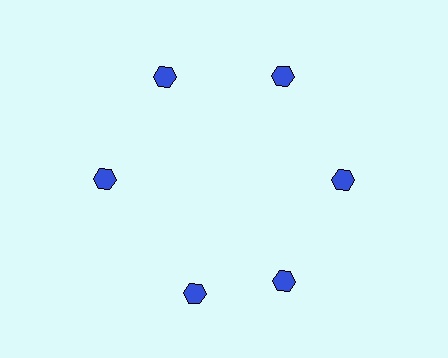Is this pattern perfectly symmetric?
No. The 6 blue hexagons are arranged in a ring, but one element near the 7 o'clock position is rotated out of alignment along the ring, breaking the 6-fold rotational symmetry.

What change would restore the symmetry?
The symmetry would be restored by rotating it back into even spacing with its neighbors so that all 6 hexagons sit at equal angles and equal distance from the center.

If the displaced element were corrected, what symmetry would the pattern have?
It would have 6-fold rotational symmetry — the pattern would map onto itself every 60 degrees.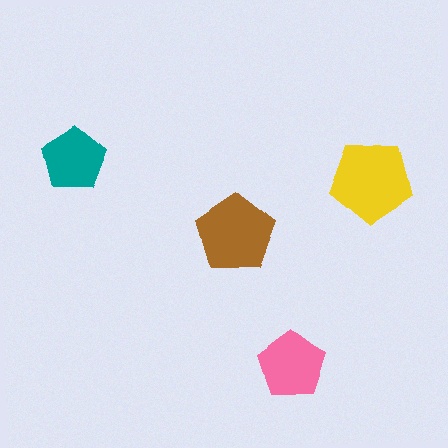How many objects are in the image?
There are 4 objects in the image.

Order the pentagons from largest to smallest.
the yellow one, the brown one, the pink one, the teal one.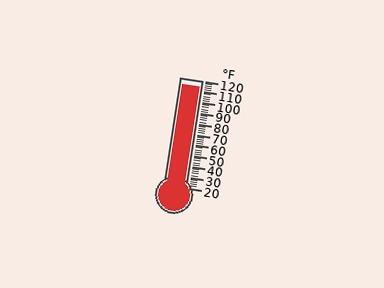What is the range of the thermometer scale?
The thermometer scale ranges from 20°F to 120°F.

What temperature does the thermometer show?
The thermometer shows approximately 114°F.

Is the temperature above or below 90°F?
The temperature is above 90°F.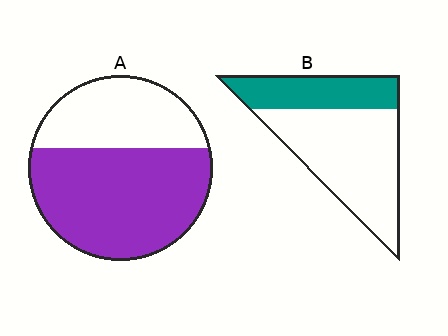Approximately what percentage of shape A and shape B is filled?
A is approximately 65% and B is approximately 35%.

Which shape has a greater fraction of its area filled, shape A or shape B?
Shape A.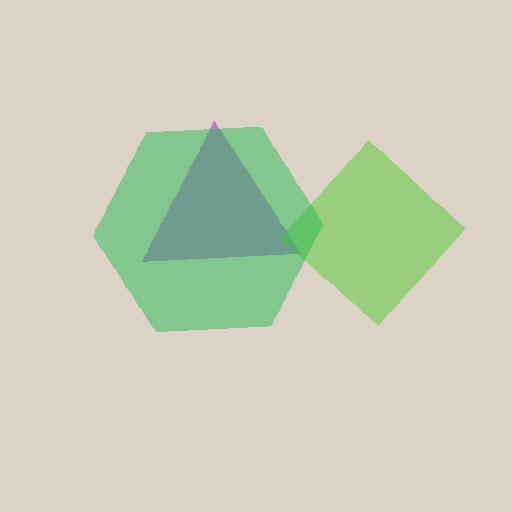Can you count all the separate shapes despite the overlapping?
Yes, there are 3 separate shapes.